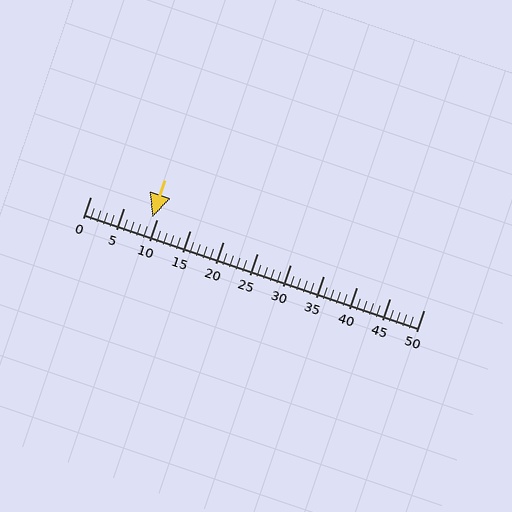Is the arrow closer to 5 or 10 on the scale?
The arrow is closer to 10.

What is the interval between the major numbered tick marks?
The major tick marks are spaced 5 units apart.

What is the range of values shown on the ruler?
The ruler shows values from 0 to 50.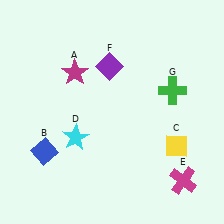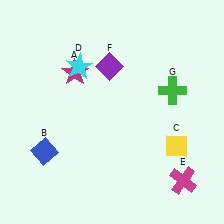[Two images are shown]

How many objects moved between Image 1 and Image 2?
1 object moved between the two images.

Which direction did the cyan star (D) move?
The cyan star (D) moved up.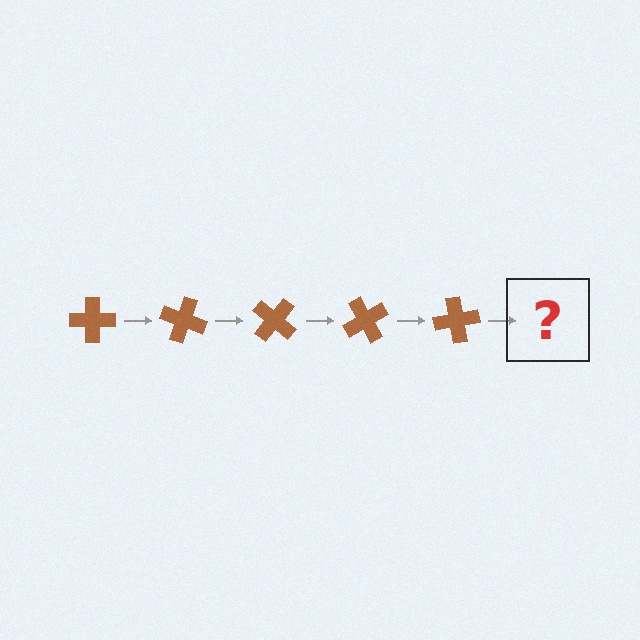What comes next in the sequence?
The next element should be a brown cross rotated 100 degrees.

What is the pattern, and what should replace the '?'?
The pattern is that the cross rotates 20 degrees each step. The '?' should be a brown cross rotated 100 degrees.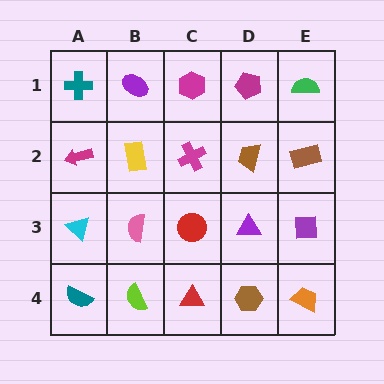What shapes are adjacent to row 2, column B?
A purple ellipse (row 1, column B), a pink semicircle (row 3, column B), a magenta arrow (row 2, column A), a magenta cross (row 2, column C).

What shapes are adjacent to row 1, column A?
A magenta arrow (row 2, column A), a purple ellipse (row 1, column B).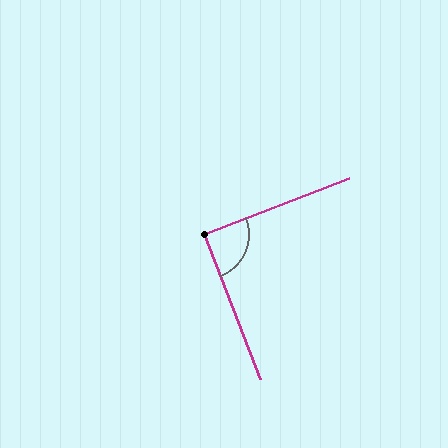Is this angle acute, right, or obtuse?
It is approximately a right angle.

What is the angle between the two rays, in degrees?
Approximately 90 degrees.